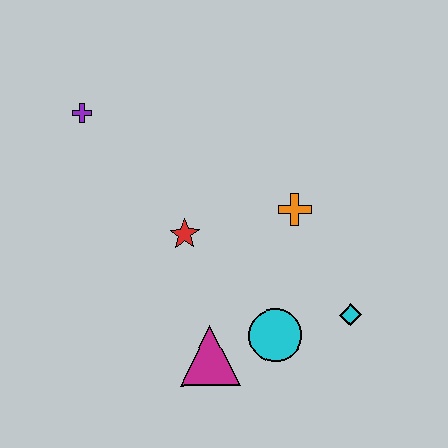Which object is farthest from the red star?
The cyan diamond is farthest from the red star.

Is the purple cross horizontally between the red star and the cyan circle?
No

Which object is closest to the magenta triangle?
The cyan circle is closest to the magenta triangle.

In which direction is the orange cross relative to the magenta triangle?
The orange cross is above the magenta triangle.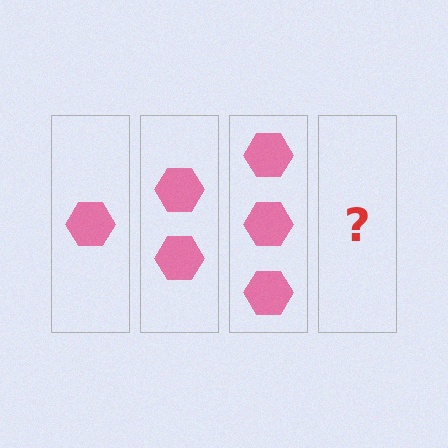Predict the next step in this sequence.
The next step is 4 hexagons.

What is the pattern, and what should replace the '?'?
The pattern is that each step adds one more hexagon. The '?' should be 4 hexagons.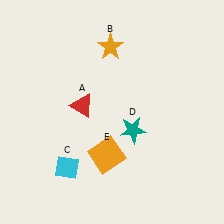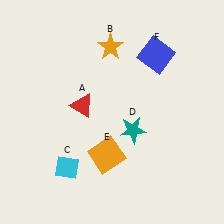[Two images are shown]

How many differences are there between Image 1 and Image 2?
There is 1 difference between the two images.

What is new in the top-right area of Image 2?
A blue square (F) was added in the top-right area of Image 2.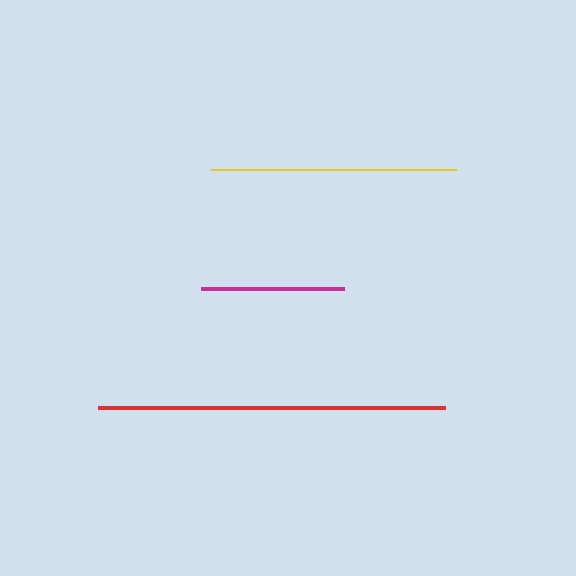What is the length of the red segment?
The red segment is approximately 347 pixels long.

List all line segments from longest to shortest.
From longest to shortest: red, yellow, magenta.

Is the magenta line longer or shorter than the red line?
The red line is longer than the magenta line.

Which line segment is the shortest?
The magenta line is the shortest at approximately 143 pixels.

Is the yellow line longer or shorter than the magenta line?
The yellow line is longer than the magenta line.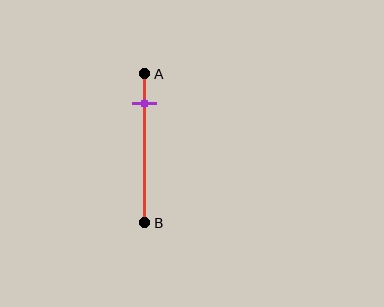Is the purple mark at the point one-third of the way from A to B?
No, the mark is at about 20% from A, not at the 33% one-third point.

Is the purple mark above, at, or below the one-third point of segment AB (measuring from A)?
The purple mark is above the one-third point of segment AB.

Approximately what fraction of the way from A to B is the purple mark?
The purple mark is approximately 20% of the way from A to B.